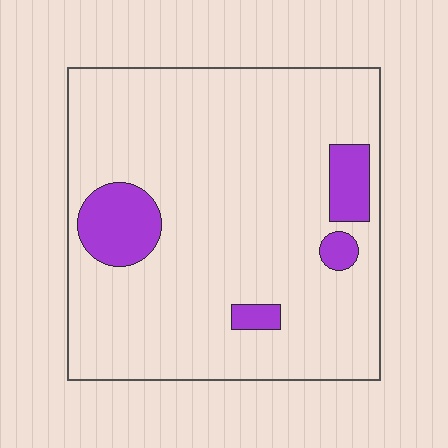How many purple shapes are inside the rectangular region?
4.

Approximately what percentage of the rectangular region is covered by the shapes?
Approximately 10%.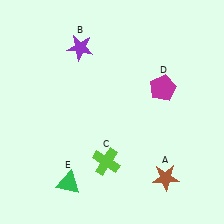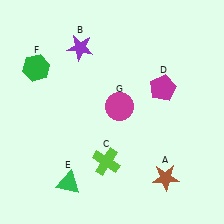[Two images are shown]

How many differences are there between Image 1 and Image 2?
There are 2 differences between the two images.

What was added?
A green hexagon (F), a magenta circle (G) were added in Image 2.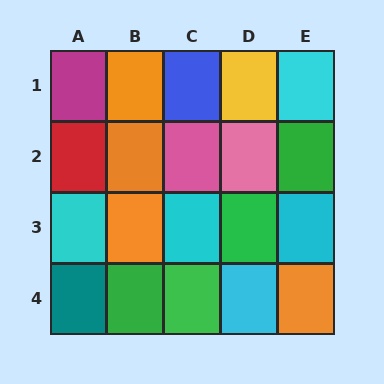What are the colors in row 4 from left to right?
Teal, green, green, cyan, orange.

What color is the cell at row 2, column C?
Pink.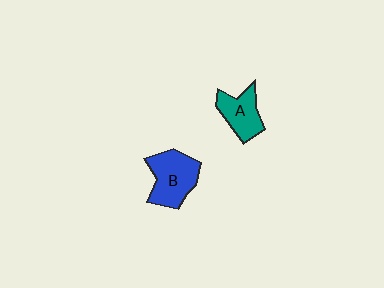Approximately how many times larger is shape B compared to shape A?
Approximately 1.4 times.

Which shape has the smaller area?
Shape A (teal).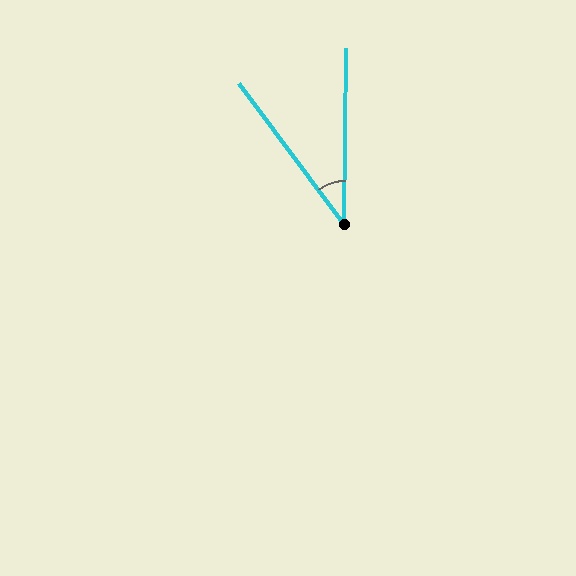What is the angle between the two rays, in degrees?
Approximately 37 degrees.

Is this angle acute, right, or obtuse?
It is acute.